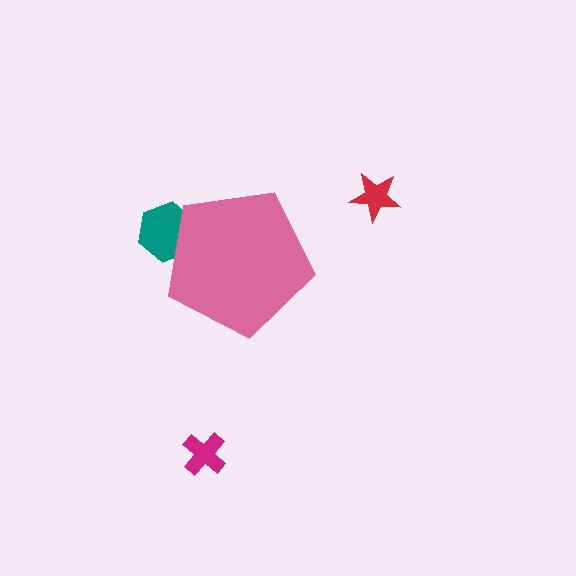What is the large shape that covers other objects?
A pink pentagon.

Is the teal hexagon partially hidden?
Yes, the teal hexagon is partially hidden behind the pink pentagon.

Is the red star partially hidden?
No, the red star is fully visible.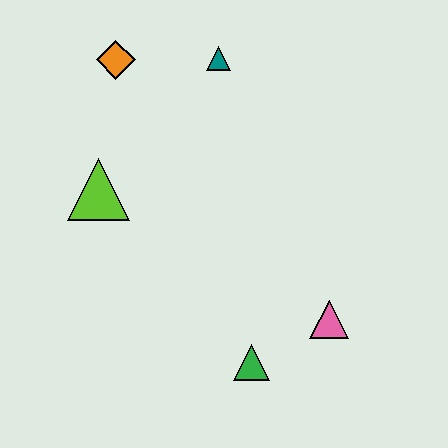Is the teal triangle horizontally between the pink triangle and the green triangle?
No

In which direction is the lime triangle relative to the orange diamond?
The lime triangle is below the orange diamond.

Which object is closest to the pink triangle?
The green triangle is closest to the pink triangle.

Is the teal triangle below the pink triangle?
No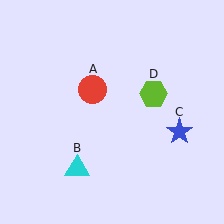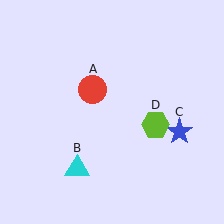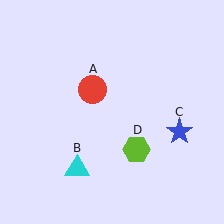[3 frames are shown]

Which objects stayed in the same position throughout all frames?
Red circle (object A) and cyan triangle (object B) and blue star (object C) remained stationary.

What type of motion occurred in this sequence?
The lime hexagon (object D) rotated clockwise around the center of the scene.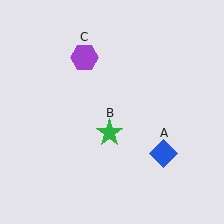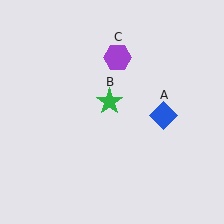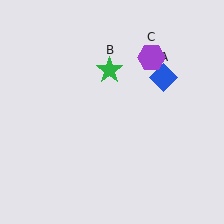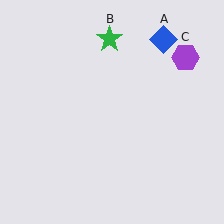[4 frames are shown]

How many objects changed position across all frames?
3 objects changed position: blue diamond (object A), green star (object B), purple hexagon (object C).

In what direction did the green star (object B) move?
The green star (object B) moved up.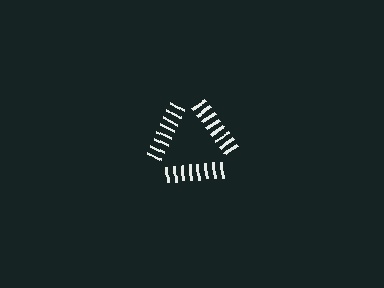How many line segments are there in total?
24 — 8 along each of the 3 edges.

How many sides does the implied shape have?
3 sides — the line-ends trace a triangle.